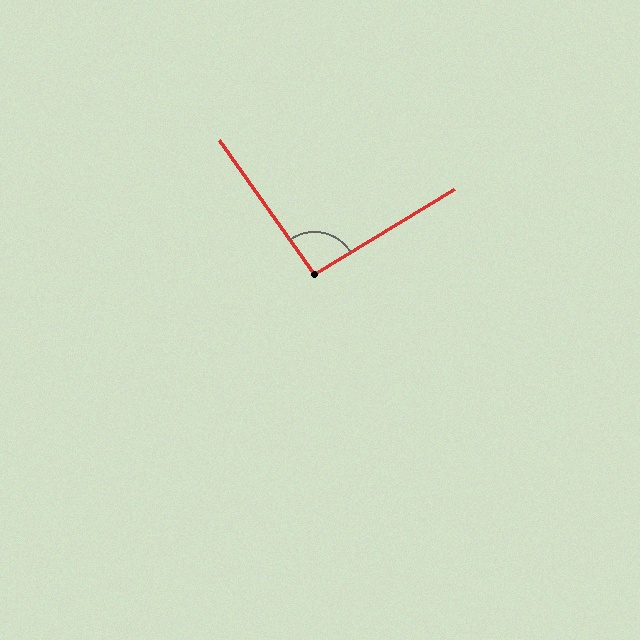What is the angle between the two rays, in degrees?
Approximately 94 degrees.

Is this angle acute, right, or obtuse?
It is approximately a right angle.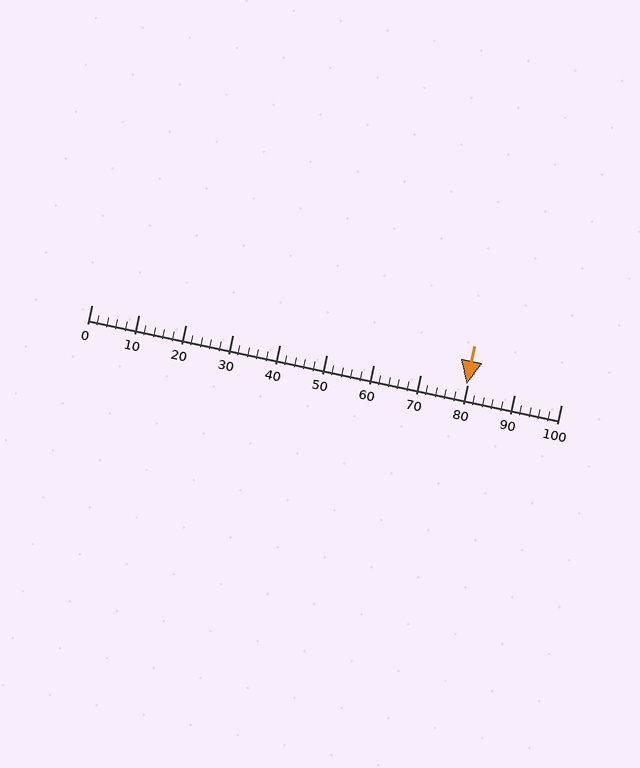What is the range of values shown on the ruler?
The ruler shows values from 0 to 100.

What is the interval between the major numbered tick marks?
The major tick marks are spaced 10 units apart.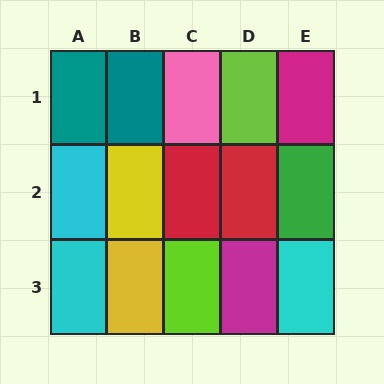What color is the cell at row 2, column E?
Green.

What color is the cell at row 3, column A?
Cyan.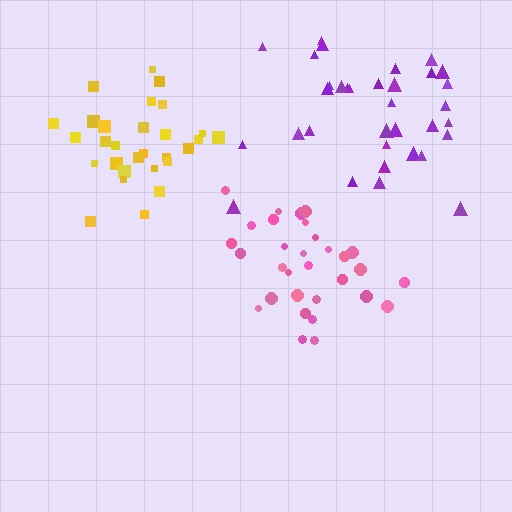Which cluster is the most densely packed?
Yellow.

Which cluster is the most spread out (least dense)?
Purple.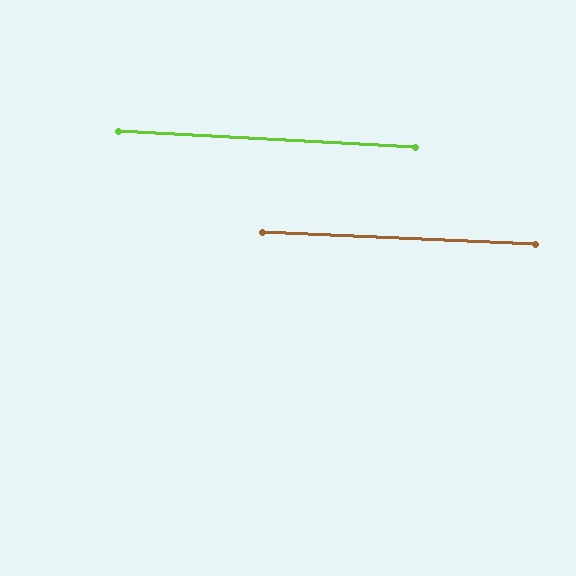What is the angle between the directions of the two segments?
Approximately 1 degree.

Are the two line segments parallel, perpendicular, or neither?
Parallel — their directions differ by only 0.6°.